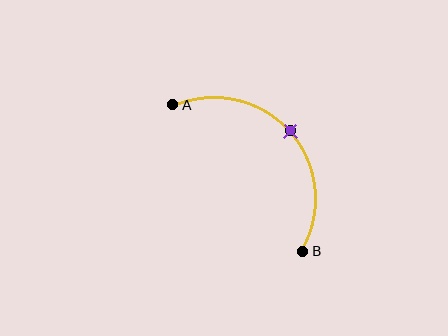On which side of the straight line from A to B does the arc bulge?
The arc bulges above and to the right of the straight line connecting A and B.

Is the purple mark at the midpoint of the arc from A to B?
Yes. The purple mark lies on the arc at equal arc-length from both A and B — it is the arc midpoint.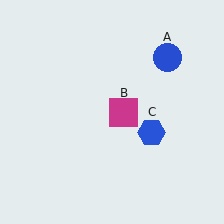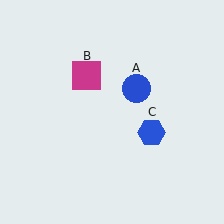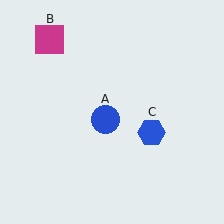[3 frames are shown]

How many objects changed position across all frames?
2 objects changed position: blue circle (object A), magenta square (object B).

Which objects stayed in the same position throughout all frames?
Blue hexagon (object C) remained stationary.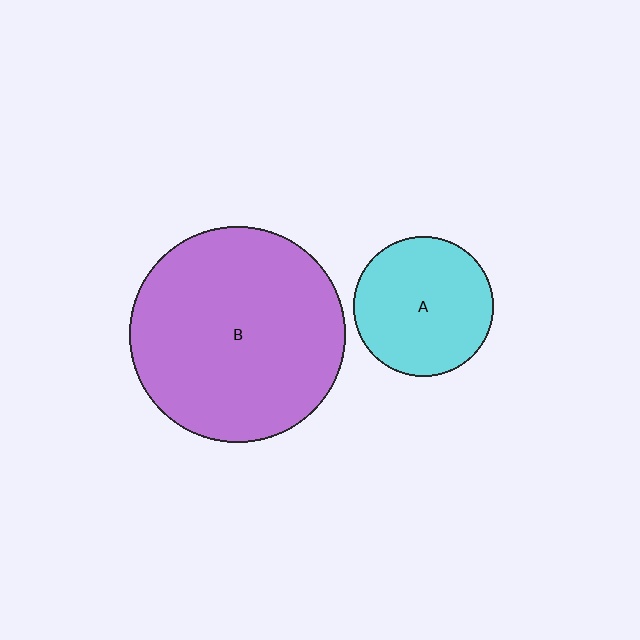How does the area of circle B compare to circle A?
Approximately 2.4 times.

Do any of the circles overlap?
No, none of the circles overlap.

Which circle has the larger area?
Circle B (purple).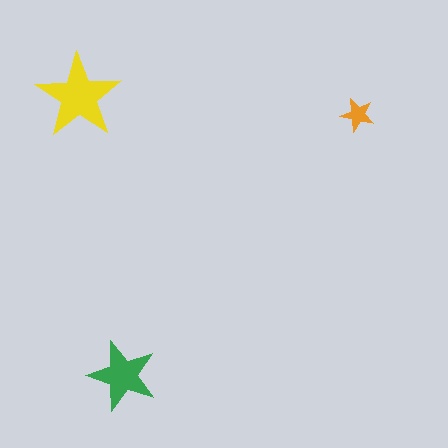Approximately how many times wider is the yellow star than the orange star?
About 2.5 times wider.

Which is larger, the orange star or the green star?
The green one.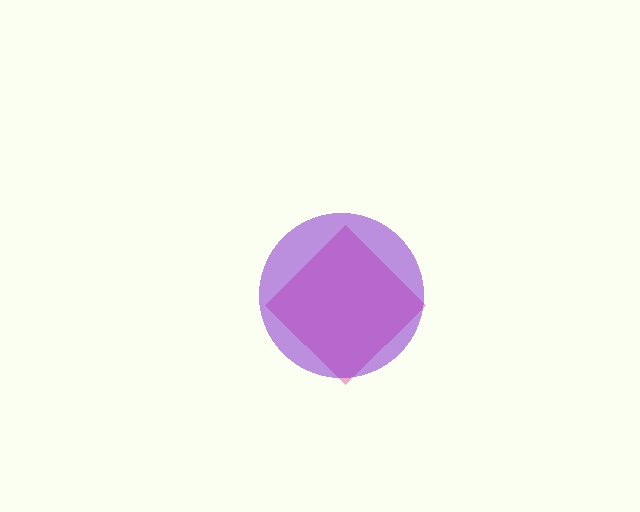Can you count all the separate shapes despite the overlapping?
Yes, there are 2 separate shapes.